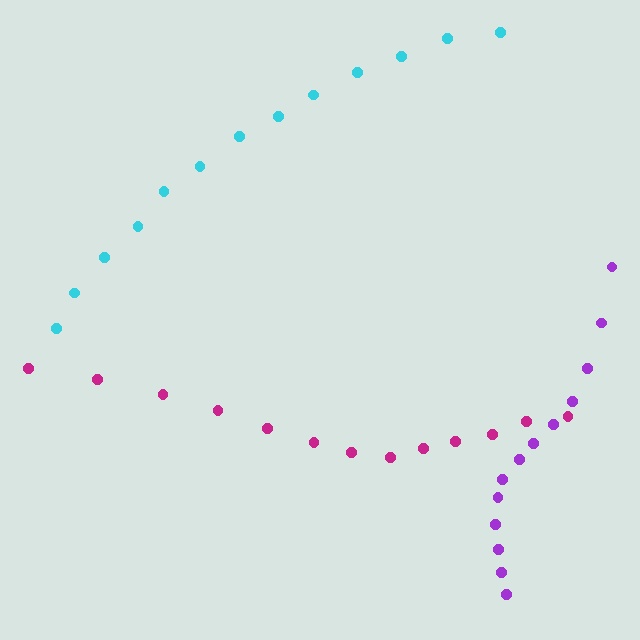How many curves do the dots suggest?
There are 3 distinct paths.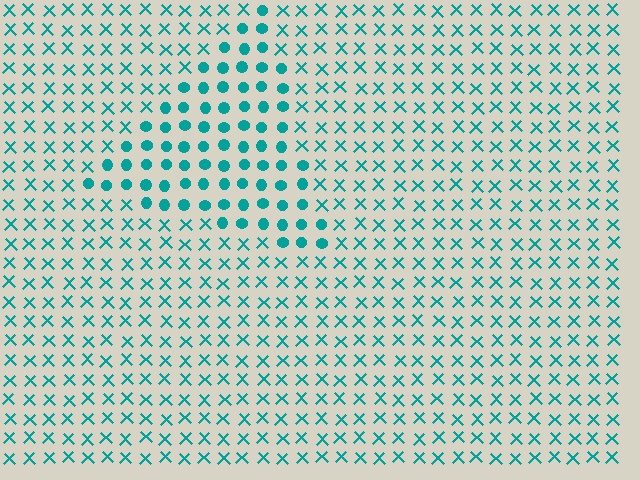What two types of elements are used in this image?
The image uses circles inside the triangle region and X marks outside it.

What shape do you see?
I see a triangle.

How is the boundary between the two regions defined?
The boundary is defined by a change in element shape: circles inside vs. X marks outside. All elements share the same color and spacing.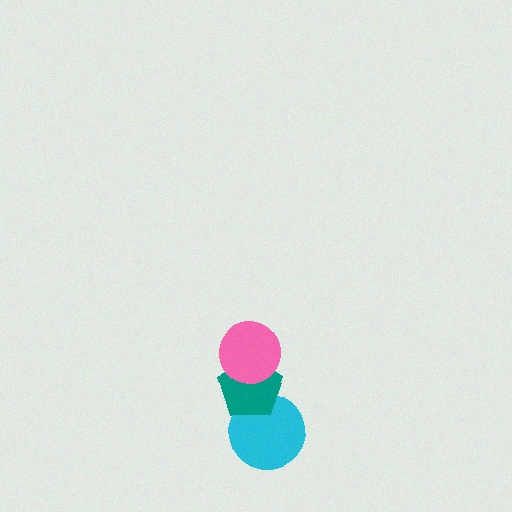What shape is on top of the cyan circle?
The teal pentagon is on top of the cyan circle.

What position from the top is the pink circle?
The pink circle is 1st from the top.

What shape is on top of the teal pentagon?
The pink circle is on top of the teal pentagon.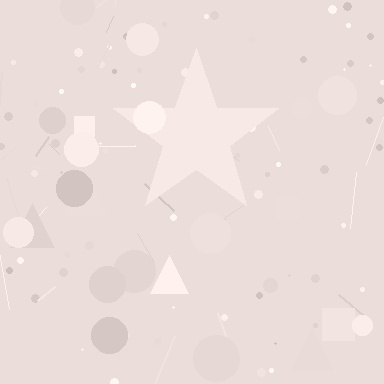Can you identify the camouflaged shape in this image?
The camouflaged shape is a star.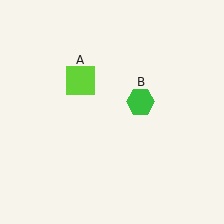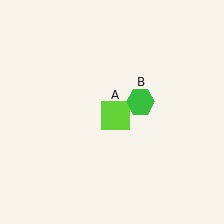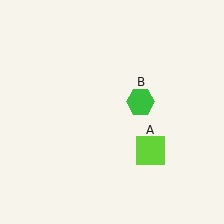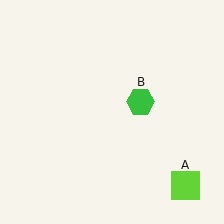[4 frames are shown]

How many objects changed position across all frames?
1 object changed position: lime square (object A).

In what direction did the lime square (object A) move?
The lime square (object A) moved down and to the right.